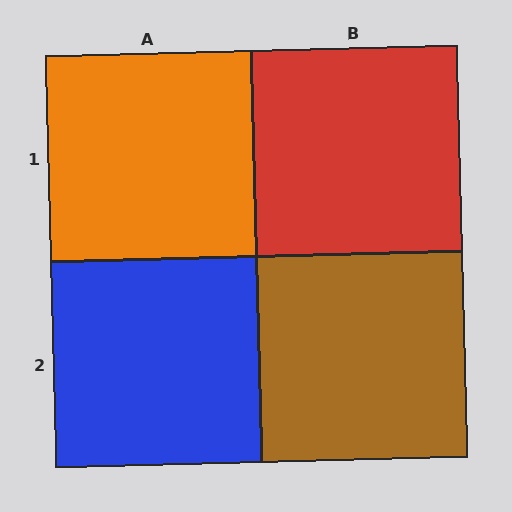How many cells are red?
1 cell is red.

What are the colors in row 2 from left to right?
Blue, brown.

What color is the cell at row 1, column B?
Red.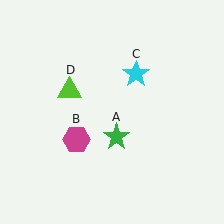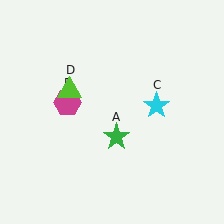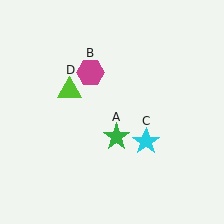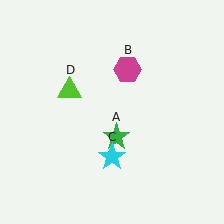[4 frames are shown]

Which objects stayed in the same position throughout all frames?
Green star (object A) and lime triangle (object D) remained stationary.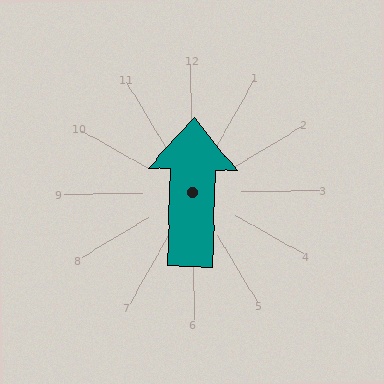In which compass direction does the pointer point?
North.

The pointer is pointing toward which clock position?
Roughly 12 o'clock.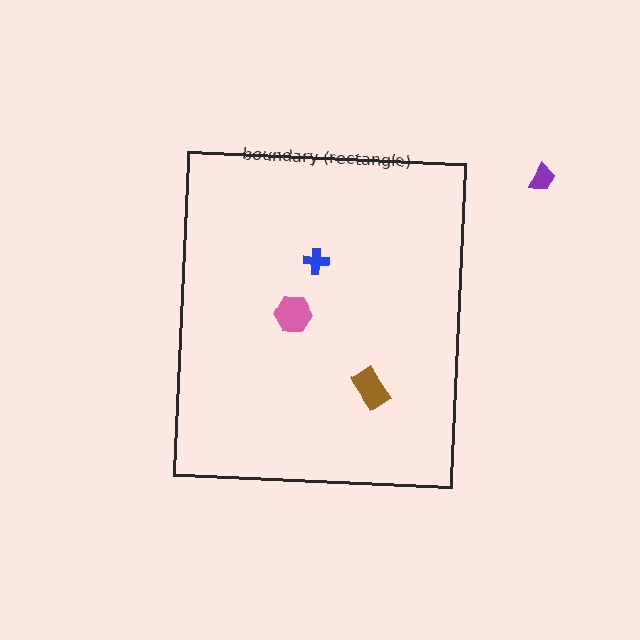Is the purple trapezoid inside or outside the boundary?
Outside.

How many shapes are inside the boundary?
3 inside, 1 outside.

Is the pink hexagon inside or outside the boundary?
Inside.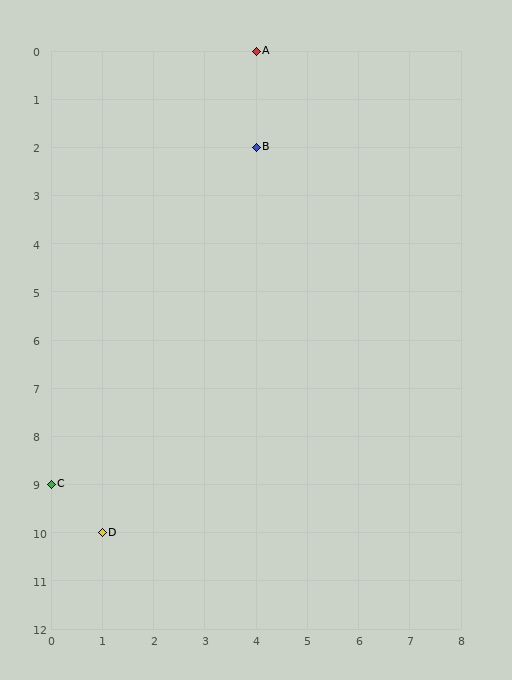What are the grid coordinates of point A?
Point A is at grid coordinates (4, 0).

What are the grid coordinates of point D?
Point D is at grid coordinates (1, 10).